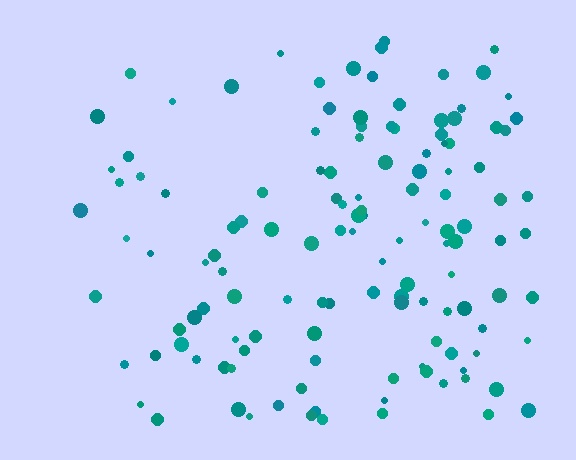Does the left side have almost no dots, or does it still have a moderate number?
Still a moderate number, just noticeably fewer than the right.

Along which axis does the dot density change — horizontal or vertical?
Horizontal.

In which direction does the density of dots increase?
From left to right, with the right side densest.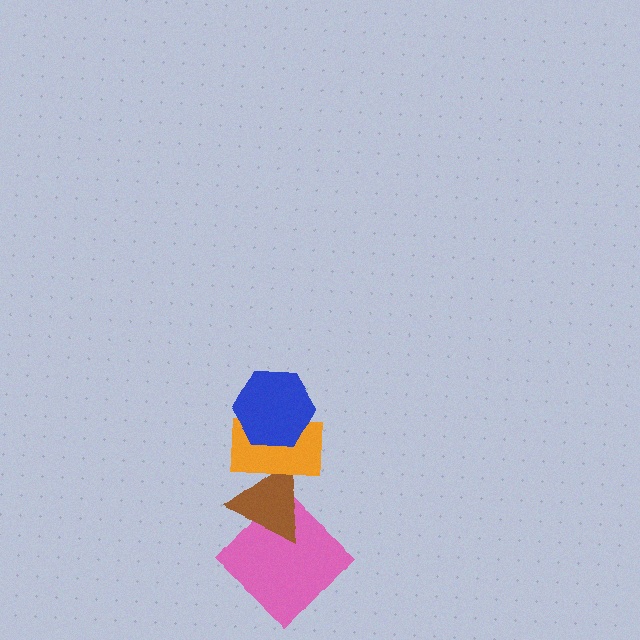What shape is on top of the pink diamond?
The brown triangle is on top of the pink diamond.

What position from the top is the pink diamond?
The pink diamond is 4th from the top.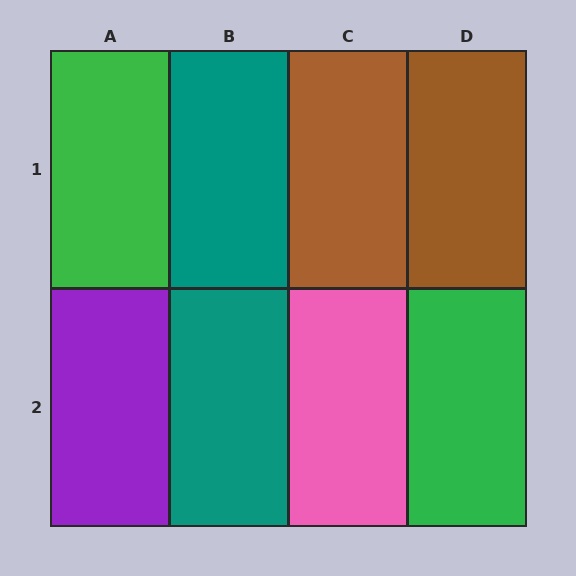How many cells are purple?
1 cell is purple.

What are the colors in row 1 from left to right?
Green, teal, brown, brown.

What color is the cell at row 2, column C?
Pink.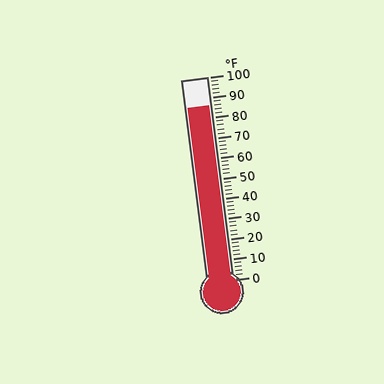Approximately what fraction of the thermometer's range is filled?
The thermometer is filled to approximately 85% of its range.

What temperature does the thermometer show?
The thermometer shows approximately 86°F.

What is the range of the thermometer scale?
The thermometer scale ranges from 0°F to 100°F.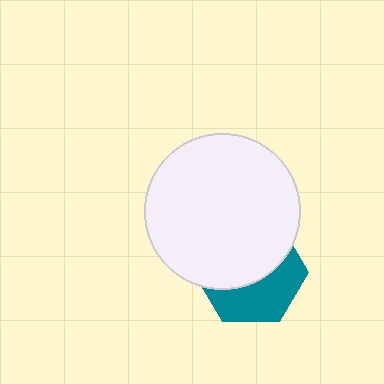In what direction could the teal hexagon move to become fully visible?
The teal hexagon could move down. That would shift it out from behind the white circle entirely.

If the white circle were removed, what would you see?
You would see the complete teal hexagon.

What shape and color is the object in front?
The object in front is a white circle.